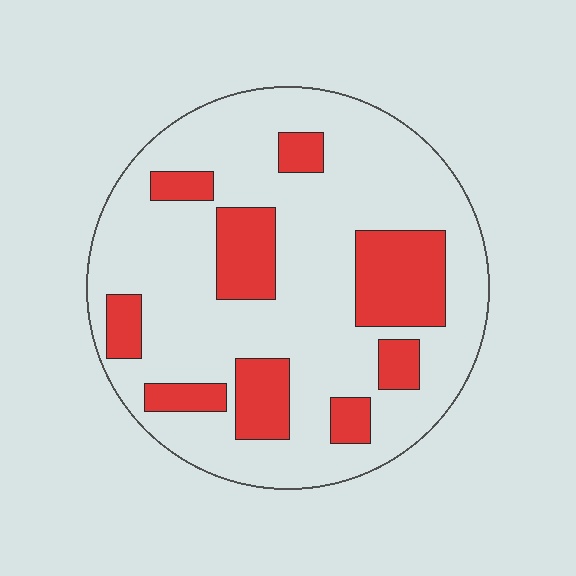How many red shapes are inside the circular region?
9.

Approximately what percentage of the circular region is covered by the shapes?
Approximately 25%.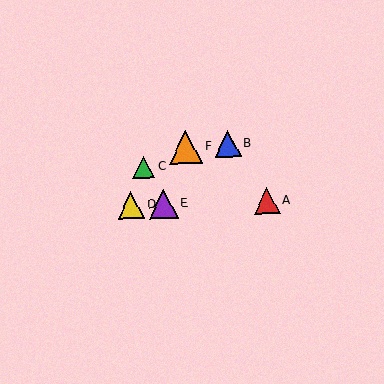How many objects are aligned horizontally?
3 objects (A, D, E) are aligned horizontally.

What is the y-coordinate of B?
Object B is at y≈144.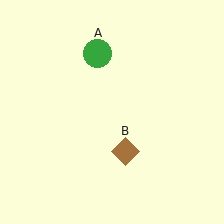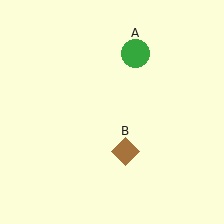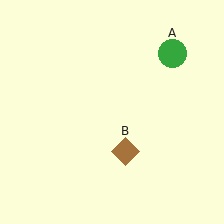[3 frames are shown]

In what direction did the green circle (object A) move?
The green circle (object A) moved right.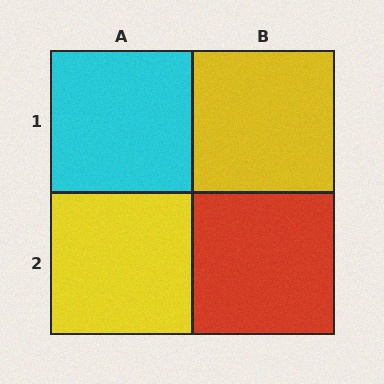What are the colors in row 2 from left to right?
Yellow, red.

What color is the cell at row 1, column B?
Yellow.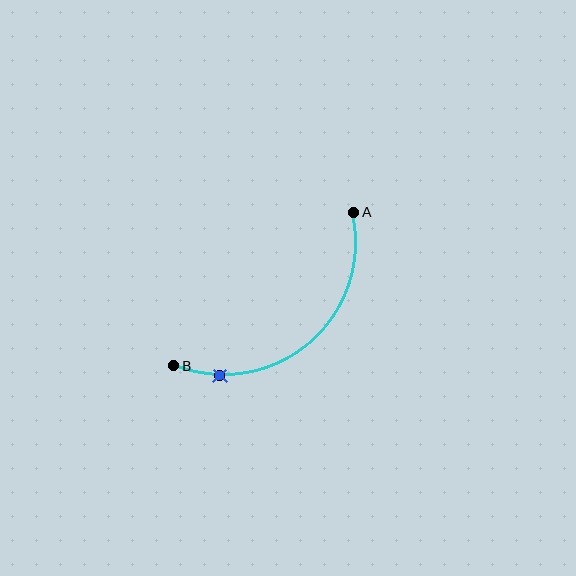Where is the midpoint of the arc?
The arc midpoint is the point on the curve farthest from the straight line joining A and B. It sits below and to the right of that line.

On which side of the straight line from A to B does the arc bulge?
The arc bulges below and to the right of the straight line connecting A and B.